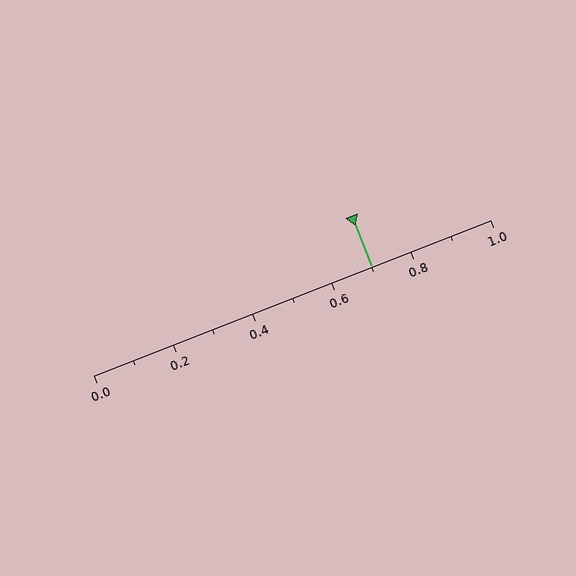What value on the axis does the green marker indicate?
The marker indicates approximately 0.7.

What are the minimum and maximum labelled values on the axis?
The axis runs from 0.0 to 1.0.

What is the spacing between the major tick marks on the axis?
The major ticks are spaced 0.2 apart.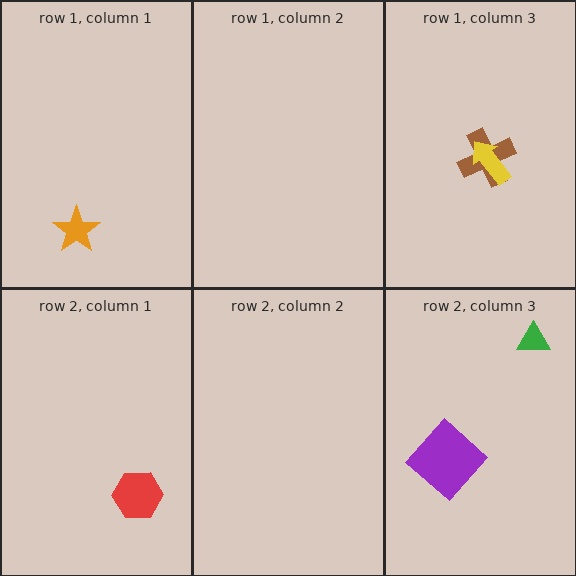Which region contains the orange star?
The row 1, column 1 region.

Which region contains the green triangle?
The row 2, column 3 region.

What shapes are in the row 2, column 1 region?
The red hexagon.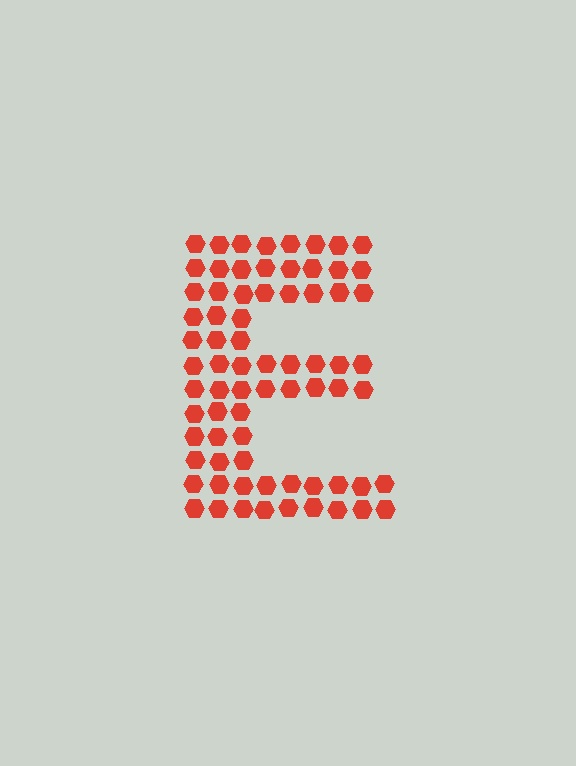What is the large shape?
The large shape is the letter E.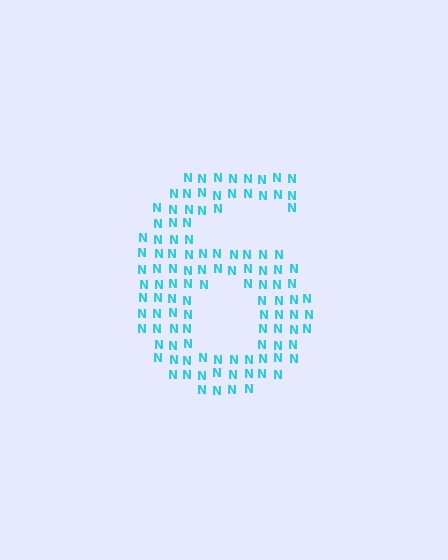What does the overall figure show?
The overall figure shows the digit 6.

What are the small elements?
The small elements are letter N's.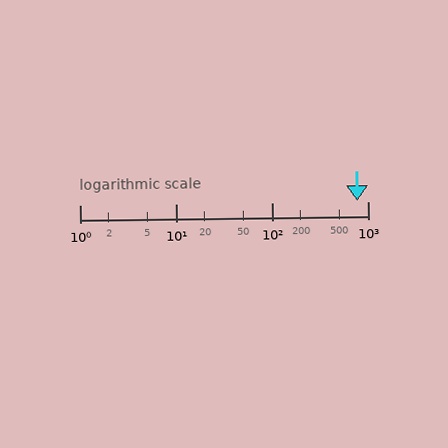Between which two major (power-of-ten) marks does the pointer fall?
The pointer is between 100 and 1000.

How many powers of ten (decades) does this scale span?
The scale spans 3 decades, from 1 to 1000.